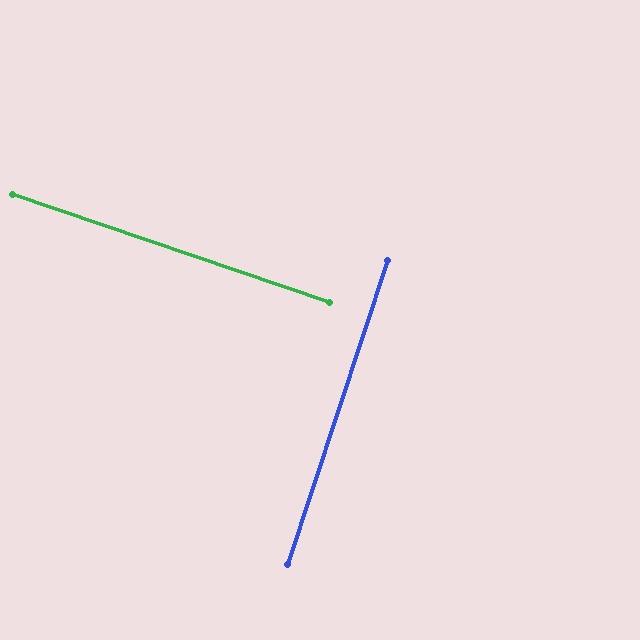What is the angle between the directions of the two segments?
Approximately 90 degrees.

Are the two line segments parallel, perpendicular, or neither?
Perpendicular — they meet at approximately 90°.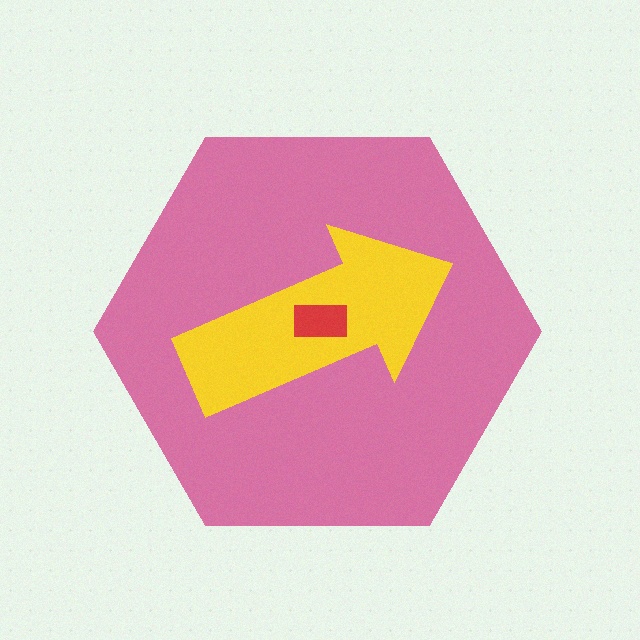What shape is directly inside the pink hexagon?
The yellow arrow.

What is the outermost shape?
The pink hexagon.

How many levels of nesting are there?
3.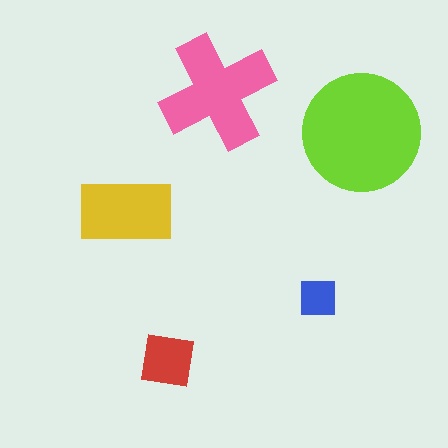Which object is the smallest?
The blue square.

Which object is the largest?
The lime circle.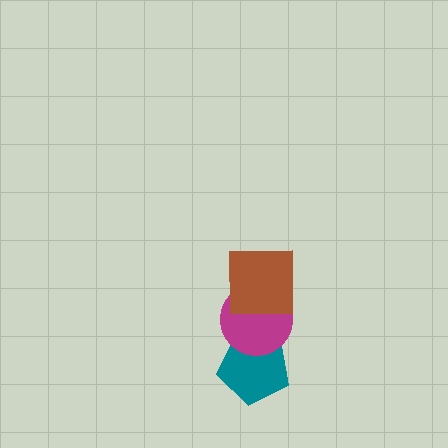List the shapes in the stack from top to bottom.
From top to bottom: the brown square, the magenta circle, the teal pentagon.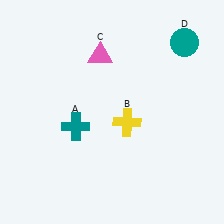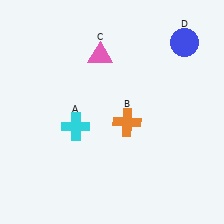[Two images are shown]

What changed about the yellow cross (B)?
In Image 1, B is yellow. In Image 2, it changed to orange.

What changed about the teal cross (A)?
In Image 1, A is teal. In Image 2, it changed to cyan.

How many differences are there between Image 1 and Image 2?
There are 3 differences between the two images.